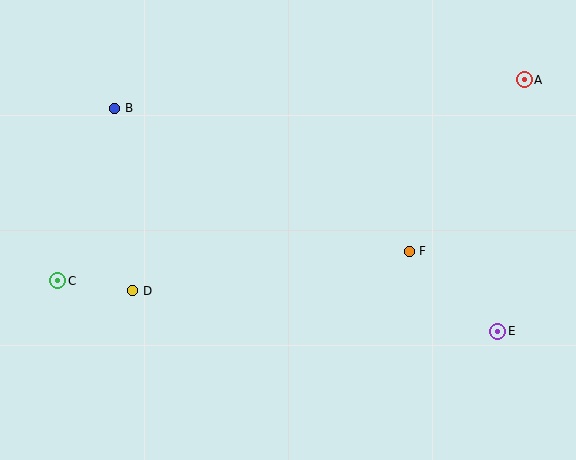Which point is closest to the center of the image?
Point F at (409, 251) is closest to the center.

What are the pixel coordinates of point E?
Point E is at (498, 331).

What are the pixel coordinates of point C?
Point C is at (58, 281).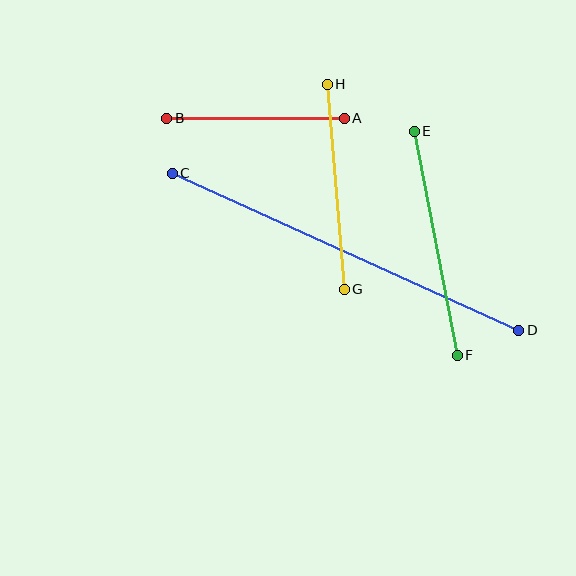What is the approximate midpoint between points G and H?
The midpoint is at approximately (336, 187) pixels.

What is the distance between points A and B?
The distance is approximately 177 pixels.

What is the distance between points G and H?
The distance is approximately 206 pixels.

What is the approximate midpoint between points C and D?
The midpoint is at approximately (345, 252) pixels.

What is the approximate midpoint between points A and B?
The midpoint is at approximately (256, 118) pixels.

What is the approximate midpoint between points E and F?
The midpoint is at approximately (436, 243) pixels.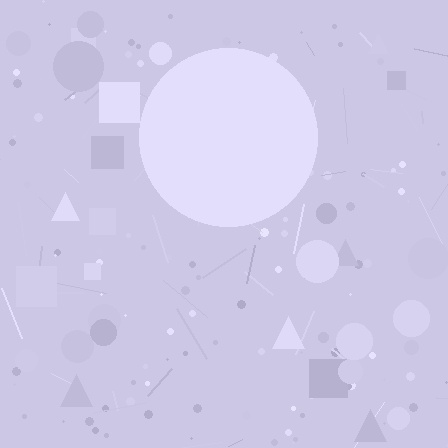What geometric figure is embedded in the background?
A circle is embedded in the background.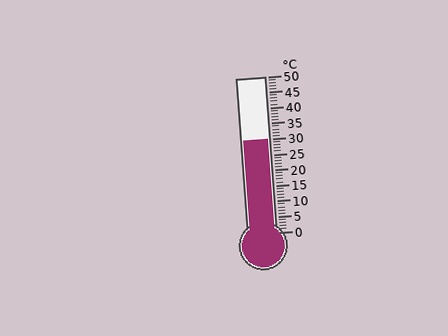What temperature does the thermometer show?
The thermometer shows approximately 30°C.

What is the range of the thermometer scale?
The thermometer scale ranges from 0°C to 50°C.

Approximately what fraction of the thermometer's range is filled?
The thermometer is filled to approximately 60% of its range.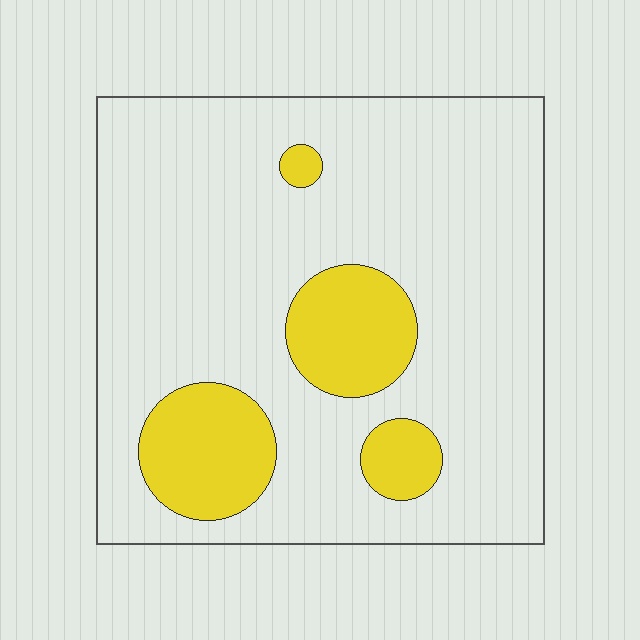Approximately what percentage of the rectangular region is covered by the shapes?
Approximately 20%.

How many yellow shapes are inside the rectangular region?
4.